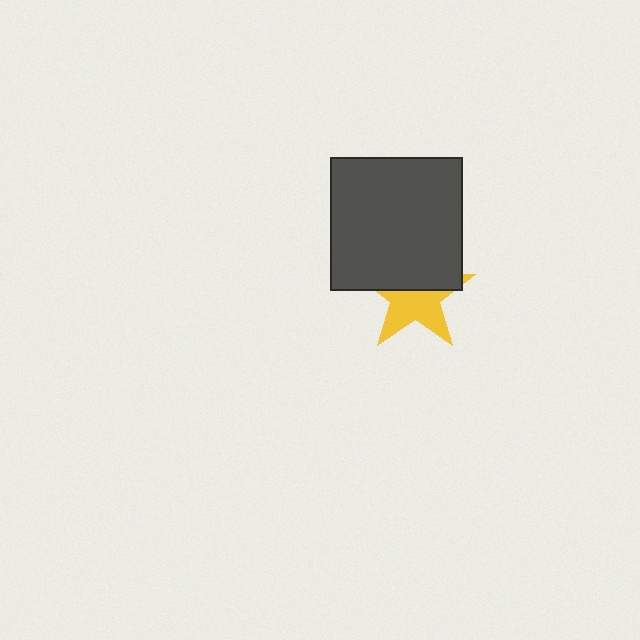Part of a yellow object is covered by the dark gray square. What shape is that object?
It is a star.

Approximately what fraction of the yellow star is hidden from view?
Roughly 49% of the yellow star is hidden behind the dark gray square.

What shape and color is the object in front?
The object in front is a dark gray square.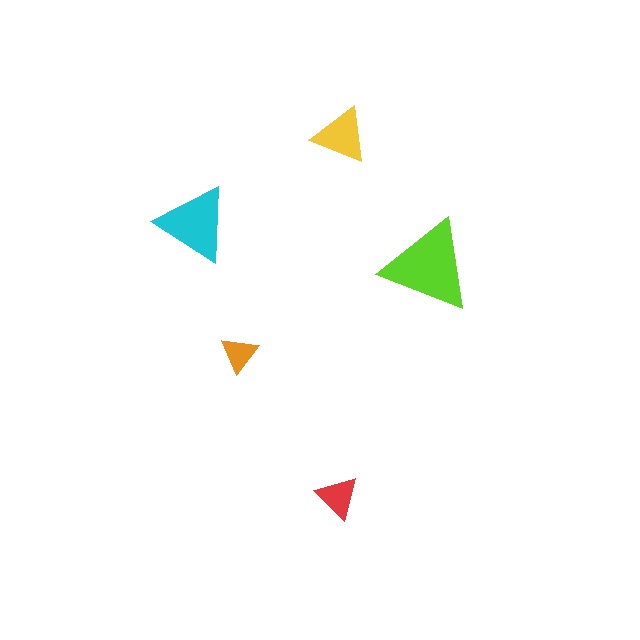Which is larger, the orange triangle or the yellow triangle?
The yellow one.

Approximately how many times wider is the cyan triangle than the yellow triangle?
About 1.5 times wider.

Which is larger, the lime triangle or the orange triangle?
The lime one.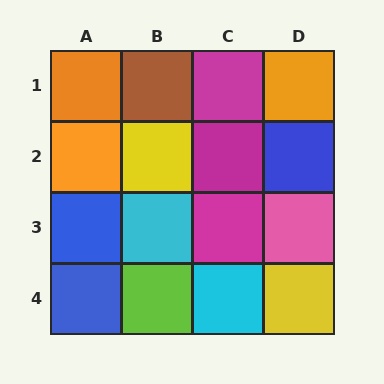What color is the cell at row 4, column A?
Blue.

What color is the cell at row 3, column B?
Cyan.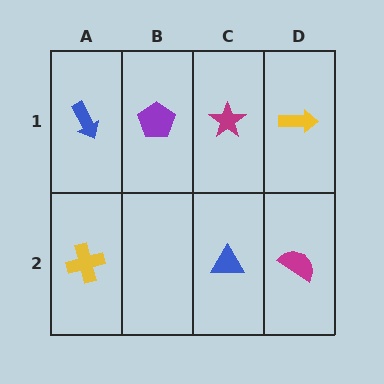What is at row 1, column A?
A blue arrow.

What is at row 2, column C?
A blue triangle.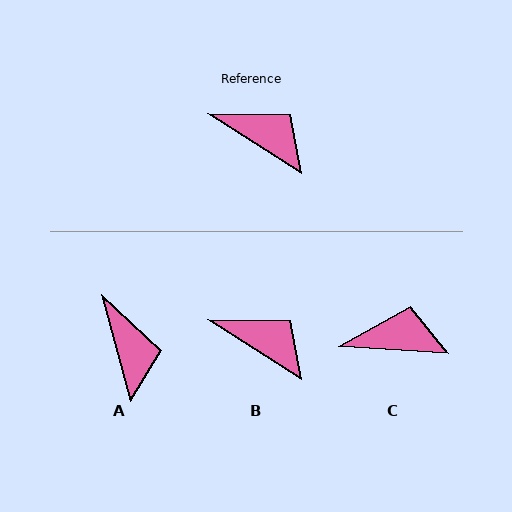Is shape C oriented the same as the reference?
No, it is off by about 29 degrees.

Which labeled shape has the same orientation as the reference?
B.